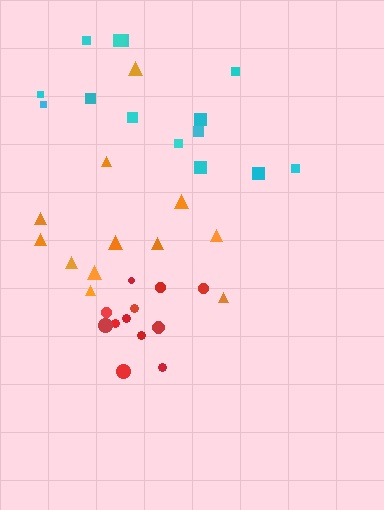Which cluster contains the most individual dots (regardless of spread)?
Cyan (14).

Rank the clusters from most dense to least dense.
red, cyan, orange.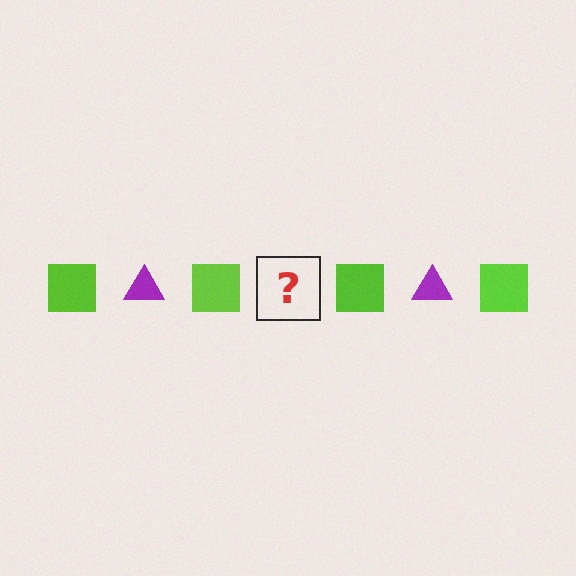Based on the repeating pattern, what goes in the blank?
The blank should be a purple triangle.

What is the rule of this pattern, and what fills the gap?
The rule is that the pattern alternates between lime square and purple triangle. The gap should be filled with a purple triangle.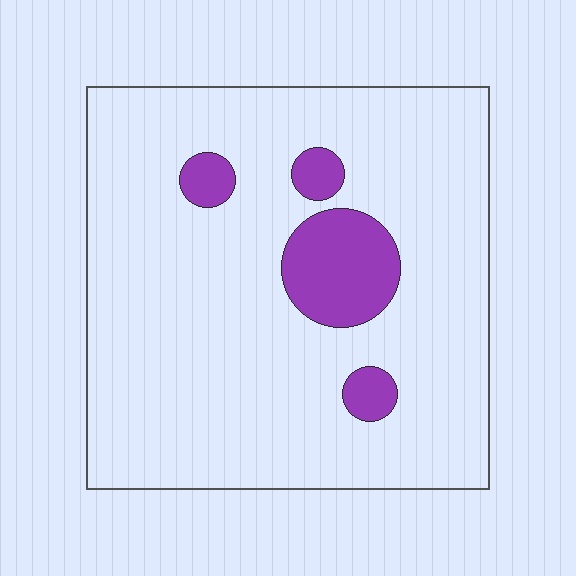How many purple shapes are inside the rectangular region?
4.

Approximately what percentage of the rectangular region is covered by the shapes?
Approximately 10%.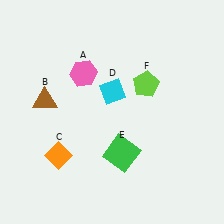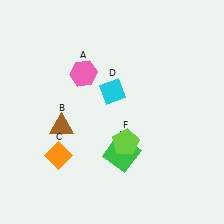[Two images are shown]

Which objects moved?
The objects that moved are: the brown triangle (B), the lime pentagon (F).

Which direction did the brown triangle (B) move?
The brown triangle (B) moved down.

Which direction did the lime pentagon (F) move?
The lime pentagon (F) moved down.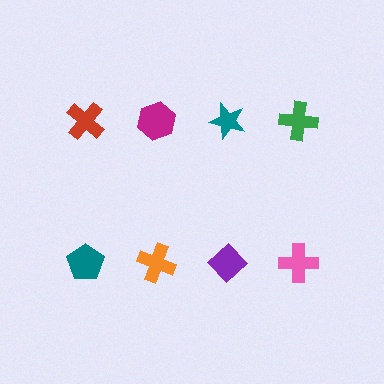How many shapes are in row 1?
4 shapes.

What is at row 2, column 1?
A teal pentagon.